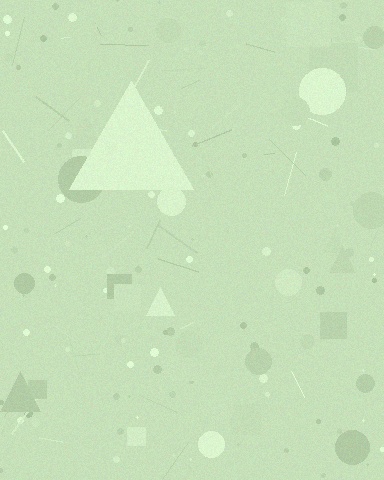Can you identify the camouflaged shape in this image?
The camouflaged shape is a triangle.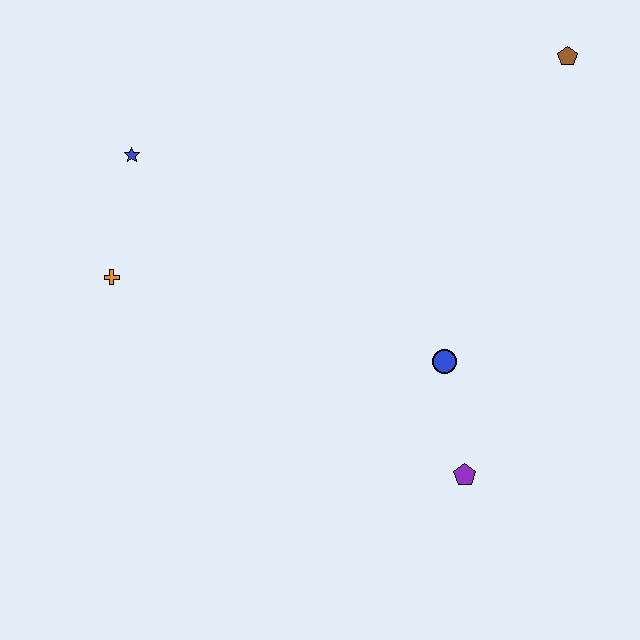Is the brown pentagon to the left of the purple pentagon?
No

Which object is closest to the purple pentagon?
The blue circle is closest to the purple pentagon.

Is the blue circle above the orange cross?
No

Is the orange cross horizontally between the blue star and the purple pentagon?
No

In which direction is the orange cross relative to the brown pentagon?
The orange cross is to the left of the brown pentagon.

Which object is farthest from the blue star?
The purple pentagon is farthest from the blue star.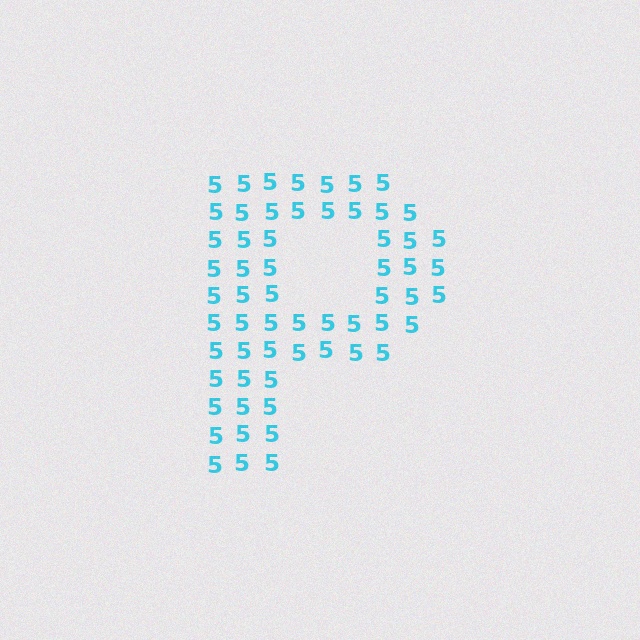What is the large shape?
The large shape is the letter P.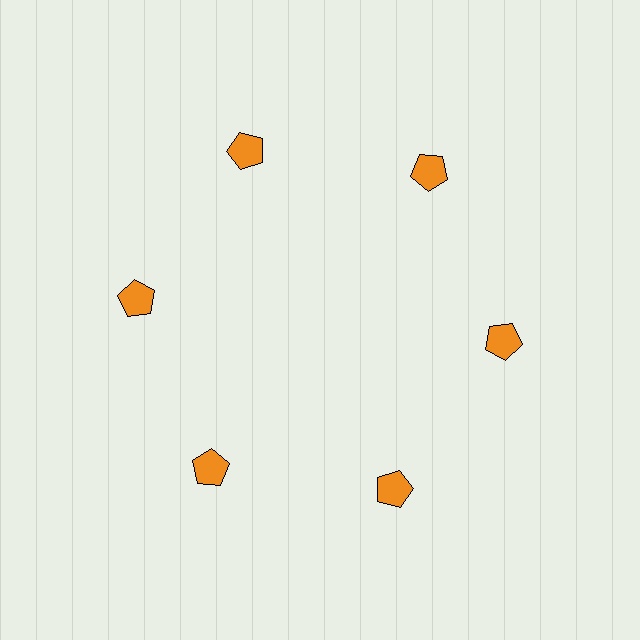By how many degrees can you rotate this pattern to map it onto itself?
The pattern maps onto itself every 60 degrees of rotation.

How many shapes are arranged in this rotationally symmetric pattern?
There are 6 shapes, arranged in 6 groups of 1.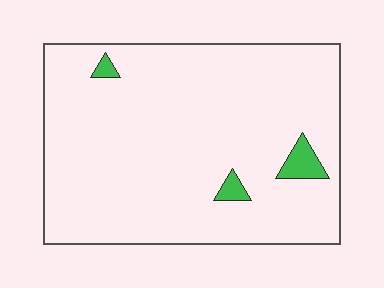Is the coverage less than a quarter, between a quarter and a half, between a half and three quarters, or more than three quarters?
Less than a quarter.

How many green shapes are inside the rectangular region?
3.